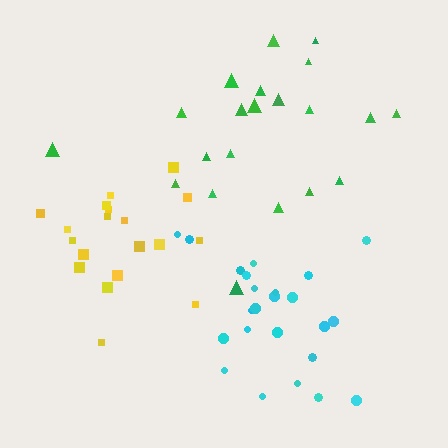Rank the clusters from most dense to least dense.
yellow, cyan, green.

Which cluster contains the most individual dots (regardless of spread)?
Cyan (24).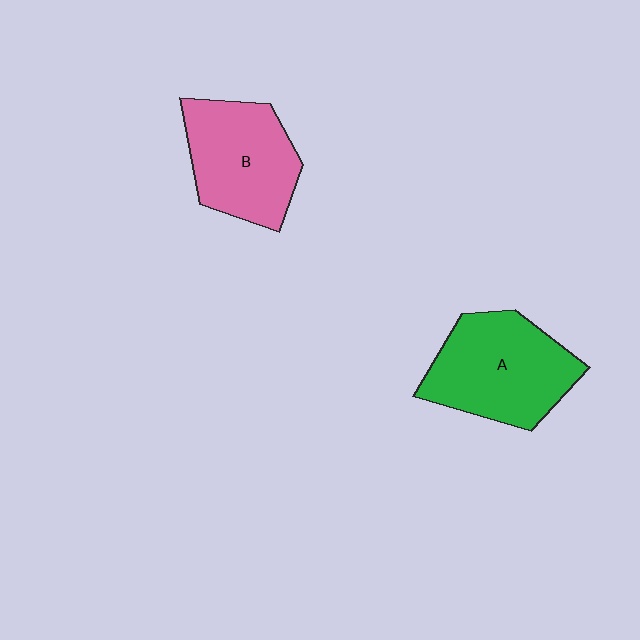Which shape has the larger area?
Shape A (green).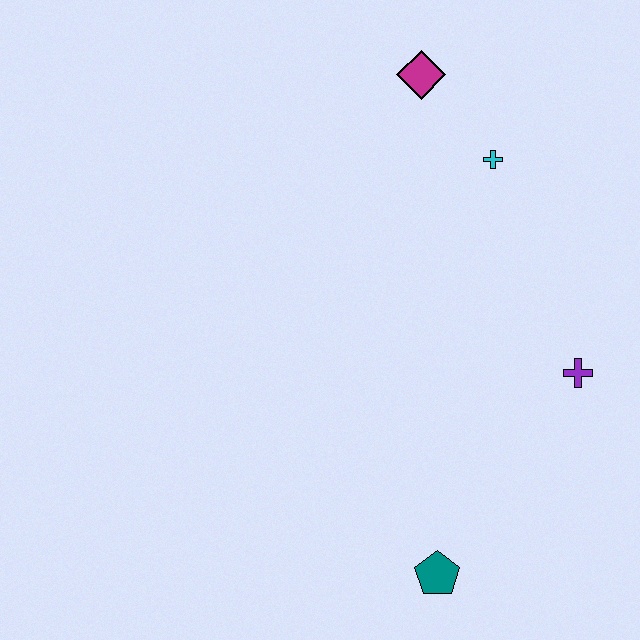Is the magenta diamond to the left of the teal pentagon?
Yes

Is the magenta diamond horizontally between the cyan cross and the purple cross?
No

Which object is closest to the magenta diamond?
The cyan cross is closest to the magenta diamond.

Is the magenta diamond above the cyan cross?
Yes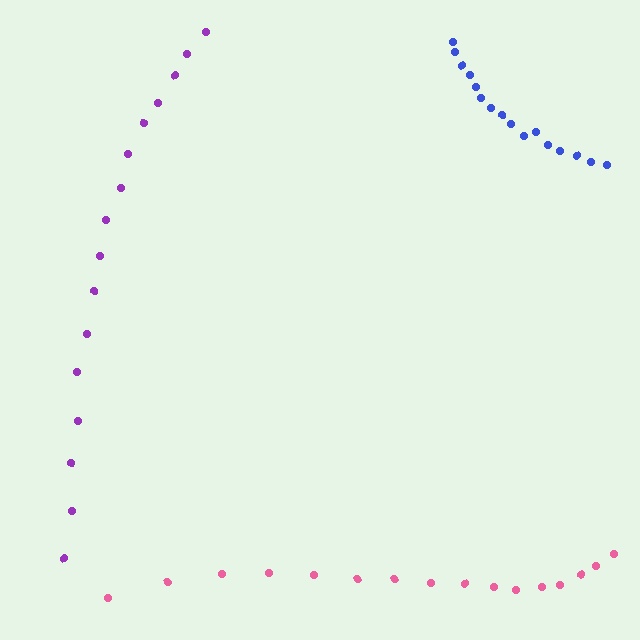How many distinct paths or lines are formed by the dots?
There are 3 distinct paths.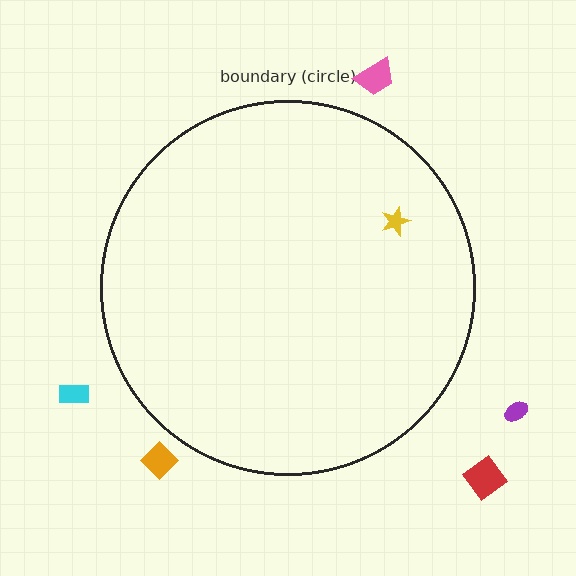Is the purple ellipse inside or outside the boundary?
Outside.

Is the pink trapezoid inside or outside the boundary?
Outside.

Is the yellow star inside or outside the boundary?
Inside.